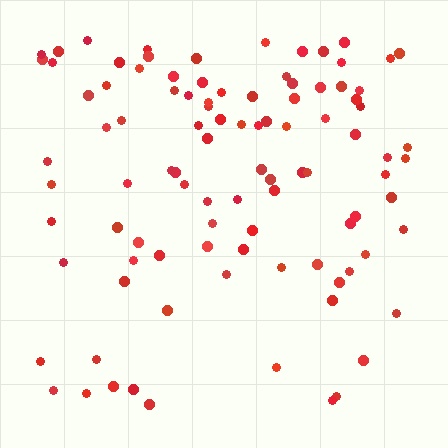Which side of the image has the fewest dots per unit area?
The bottom.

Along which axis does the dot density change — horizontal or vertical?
Vertical.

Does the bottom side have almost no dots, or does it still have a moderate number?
Still a moderate number, just noticeably fewer than the top.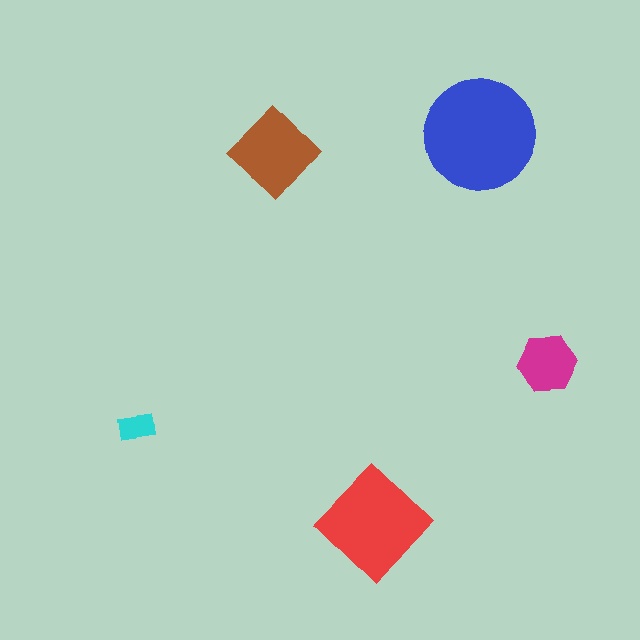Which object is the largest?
The blue circle.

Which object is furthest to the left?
The cyan rectangle is leftmost.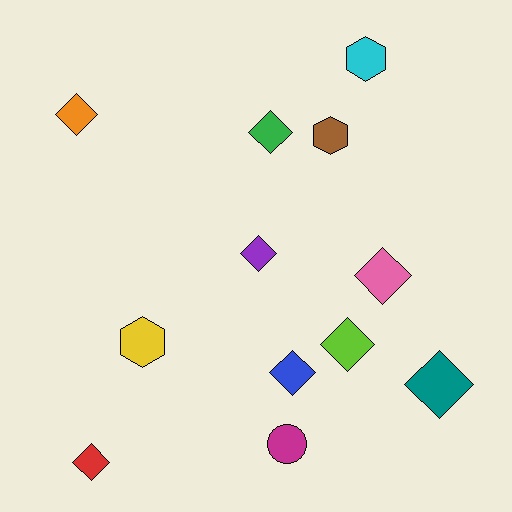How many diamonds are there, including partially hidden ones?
There are 8 diamonds.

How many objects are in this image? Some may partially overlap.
There are 12 objects.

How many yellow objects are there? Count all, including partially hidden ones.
There is 1 yellow object.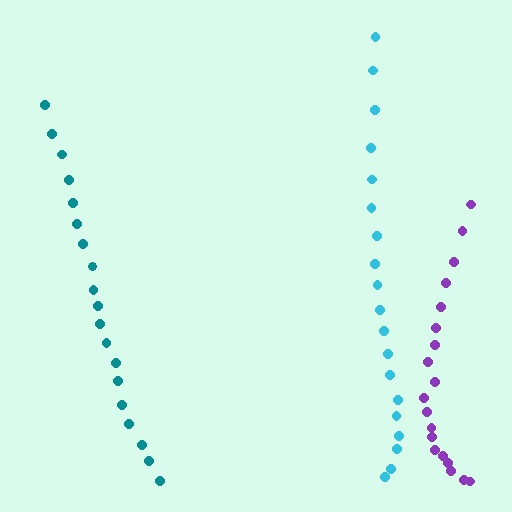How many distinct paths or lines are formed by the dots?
There are 3 distinct paths.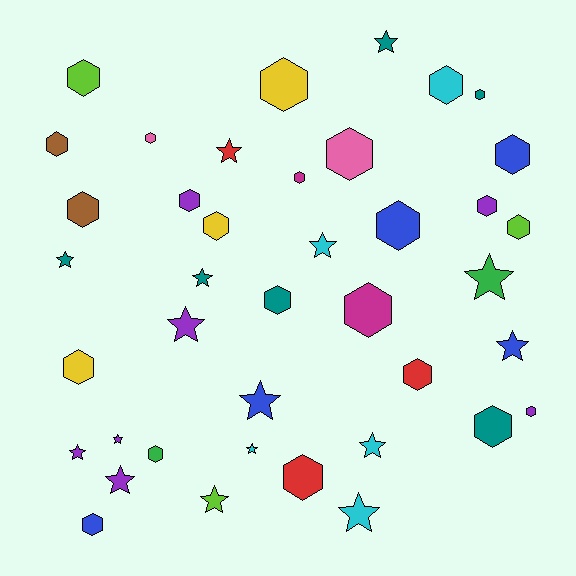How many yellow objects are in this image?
There are 3 yellow objects.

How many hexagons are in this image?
There are 24 hexagons.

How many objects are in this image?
There are 40 objects.